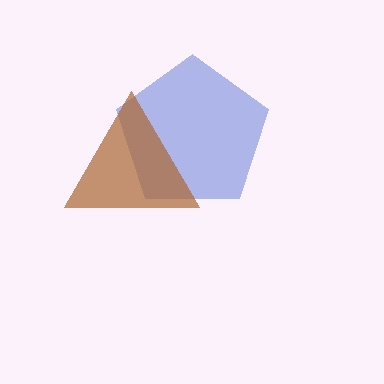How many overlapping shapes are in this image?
There are 2 overlapping shapes in the image.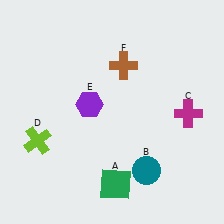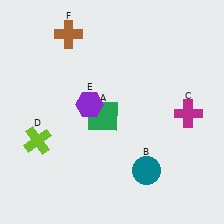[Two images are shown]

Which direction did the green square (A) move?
The green square (A) moved up.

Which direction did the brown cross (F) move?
The brown cross (F) moved left.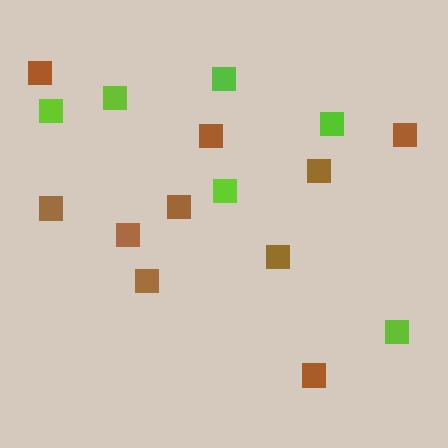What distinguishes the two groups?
There are 2 groups: one group of lime squares (6) and one group of brown squares (10).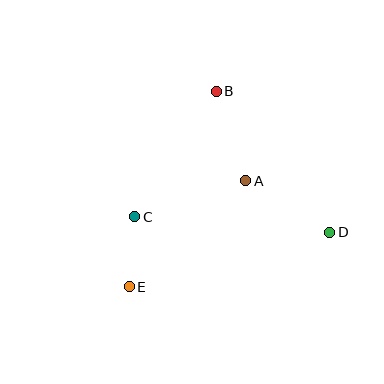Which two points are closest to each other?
Points C and E are closest to each other.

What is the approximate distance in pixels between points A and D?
The distance between A and D is approximately 98 pixels.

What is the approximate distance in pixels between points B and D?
The distance between B and D is approximately 181 pixels.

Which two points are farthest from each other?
Points B and E are farthest from each other.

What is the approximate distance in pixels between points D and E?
The distance between D and E is approximately 208 pixels.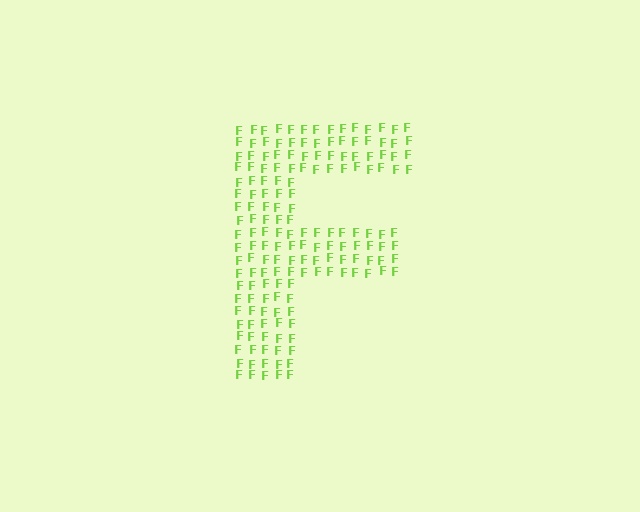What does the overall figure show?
The overall figure shows the letter F.